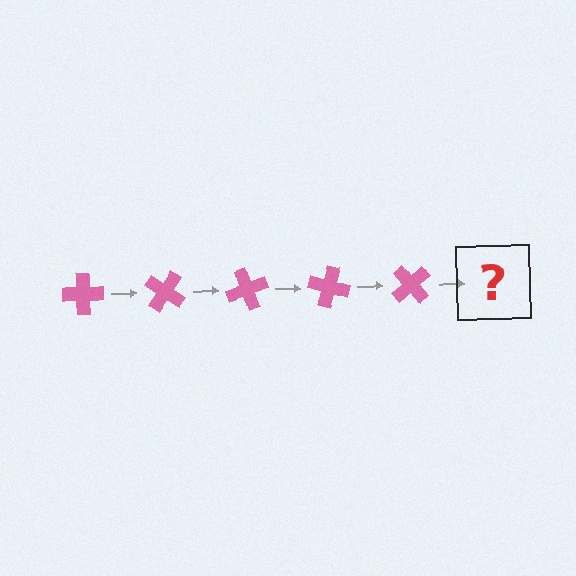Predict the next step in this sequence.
The next step is a pink cross rotated 175 degrees.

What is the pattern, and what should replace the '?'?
The pattern is that the cross rotates 35 degrees each step. The '?' should be a pink cross rotated 175 degrees.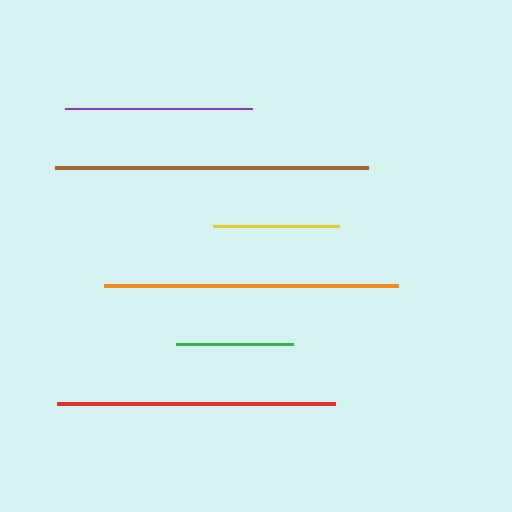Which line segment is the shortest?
The green line is the shortest at approximately 117 pixels.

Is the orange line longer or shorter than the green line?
The orange line is longer than the green line.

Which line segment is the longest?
The brown line is the longest at approximately 313 pixels.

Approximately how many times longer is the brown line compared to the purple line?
The brown line is approximately 1.7 times the length of the purple line.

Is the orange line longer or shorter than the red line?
The orange line is longer than the red line.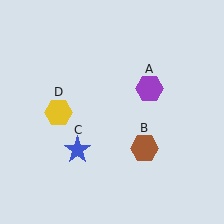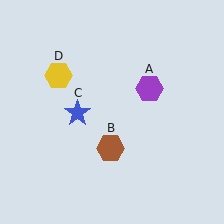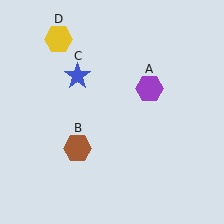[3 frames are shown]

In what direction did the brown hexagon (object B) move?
The brown hexagon (object B) moved left.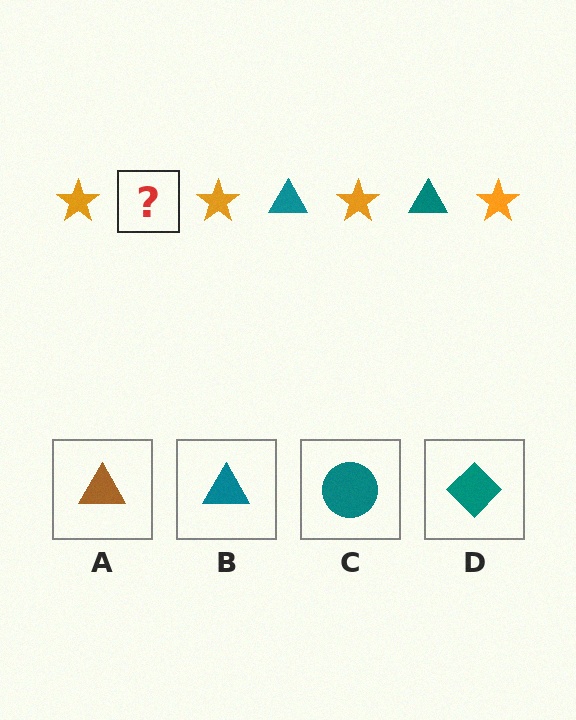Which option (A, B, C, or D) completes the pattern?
B.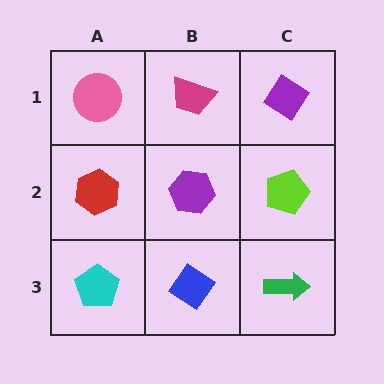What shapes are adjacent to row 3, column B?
A purple hexagon (row 2, column B), a cyan pentagon (row 3, column A), a green arrow (row 3, column C).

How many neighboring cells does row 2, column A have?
3.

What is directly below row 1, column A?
A red hexagon.